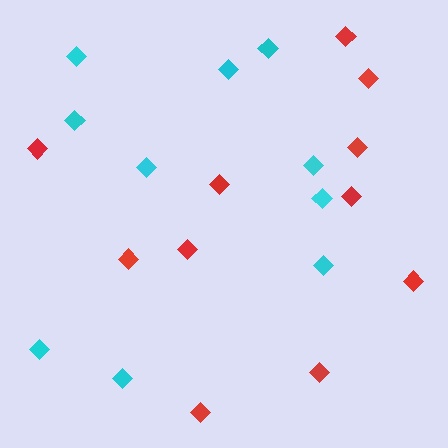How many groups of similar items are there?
There are 2 groups: one group of red diamonds (11) and one group of cyan diamonds (10).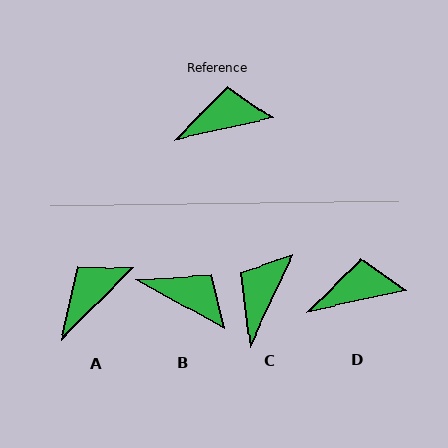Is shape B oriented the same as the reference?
No, it is off by about 41 degrees.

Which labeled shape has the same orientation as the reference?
D.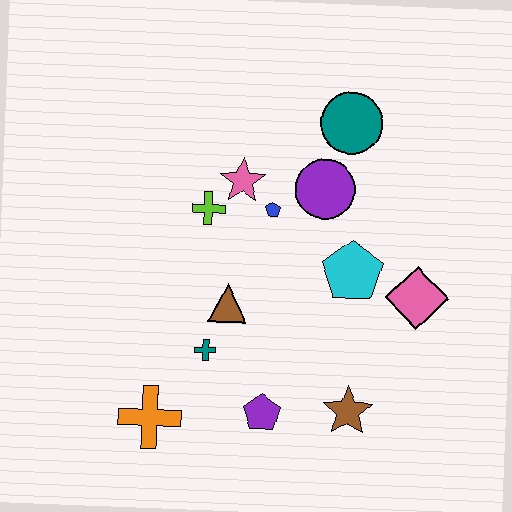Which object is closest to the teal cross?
The brown triangle is closest to the teal cross.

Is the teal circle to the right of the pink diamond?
No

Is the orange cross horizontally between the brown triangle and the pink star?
No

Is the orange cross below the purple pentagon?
Yes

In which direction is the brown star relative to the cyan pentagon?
The brown star is below the cyan pentagon.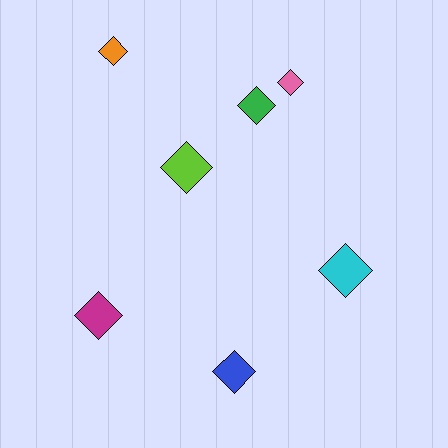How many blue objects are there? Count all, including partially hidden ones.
There is 1 blue object.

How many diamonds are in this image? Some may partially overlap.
There are 7 diamonds.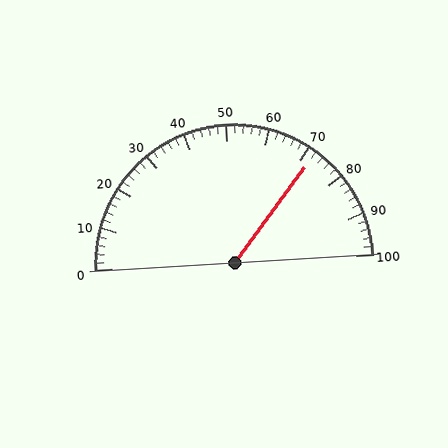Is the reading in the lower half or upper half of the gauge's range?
The reading is in the upper half of the range (0 to 100).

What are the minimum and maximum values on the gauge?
The gauge ranges from 0 to 100.